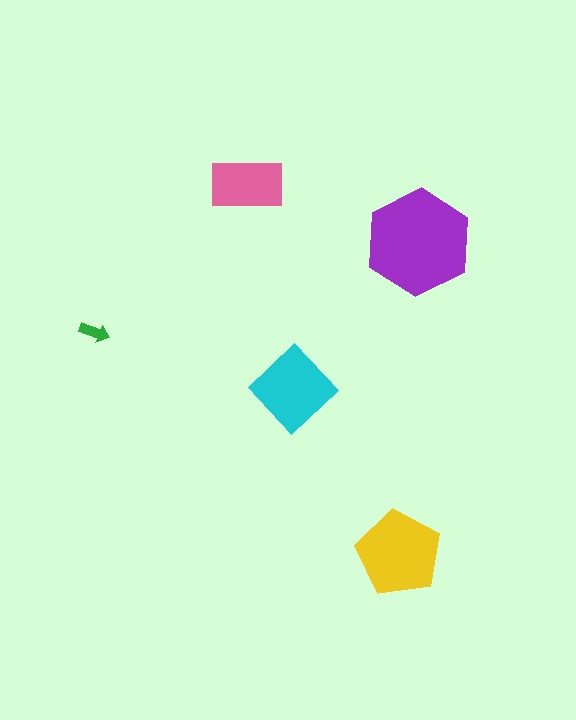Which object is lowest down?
The yellow pentagon is bottommost.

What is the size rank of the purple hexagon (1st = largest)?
1st.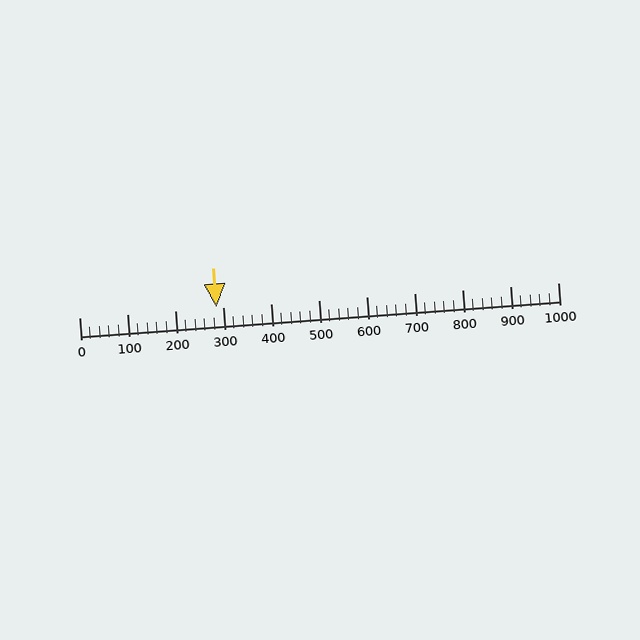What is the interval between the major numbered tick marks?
The major tick marks are spaced 100 units apart.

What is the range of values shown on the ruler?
The ruler shows values from 0 to 1000.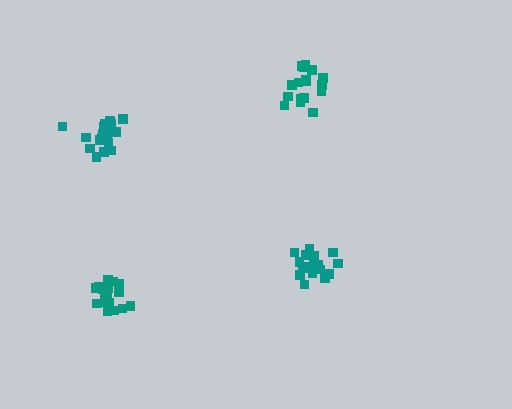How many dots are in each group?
Group 1: 19 dots, Group 2: 17 dots, Group 3: 17 dots, Group 4: 18 dots (71 total).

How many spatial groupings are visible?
There are 4 spatial groupings.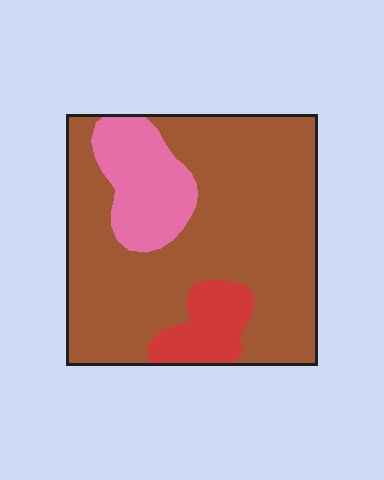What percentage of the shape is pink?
Pink takes up about one sixth (1/6) of the shape.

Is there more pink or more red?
Pink.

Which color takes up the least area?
Red, at roughly 10%.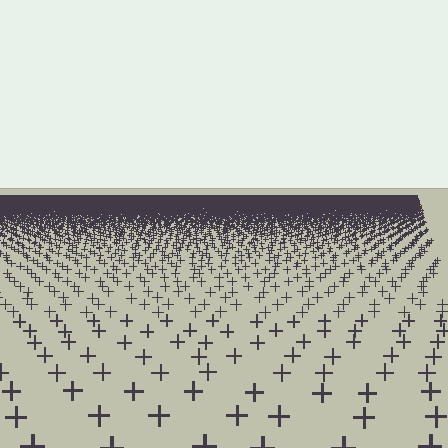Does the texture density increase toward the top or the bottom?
Density increases toward the top.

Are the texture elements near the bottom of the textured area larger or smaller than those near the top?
Larger. Near the bottom, elements are closer to the viewer and appear at a bigger on-screen size.